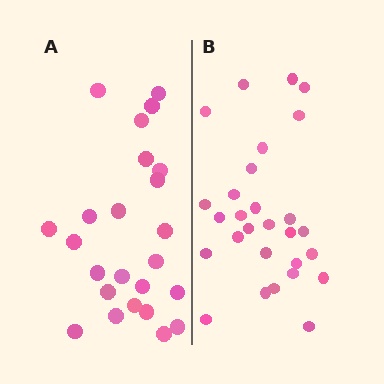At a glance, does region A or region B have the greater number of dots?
Region B (the right region) has more dots.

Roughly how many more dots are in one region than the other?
Region B has about 4 more dots than region A.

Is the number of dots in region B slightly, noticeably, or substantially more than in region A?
Region B has only slightly more — the two regions are fairly close. The ratio is roughly 1.2 to 1.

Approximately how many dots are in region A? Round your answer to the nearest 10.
About 20 dots. (The exact count is 24, which rounds to 20.)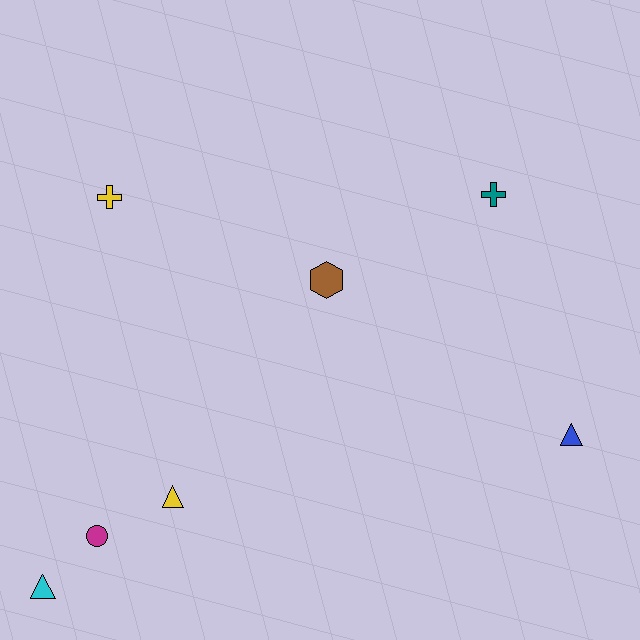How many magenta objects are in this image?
There is 1 magenta object.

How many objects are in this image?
There are 7 objects.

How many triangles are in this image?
There are 3 triangles.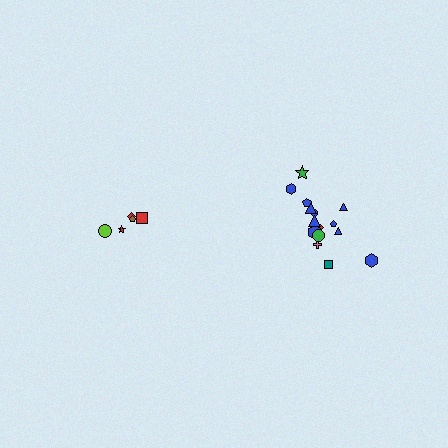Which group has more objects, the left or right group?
The right group.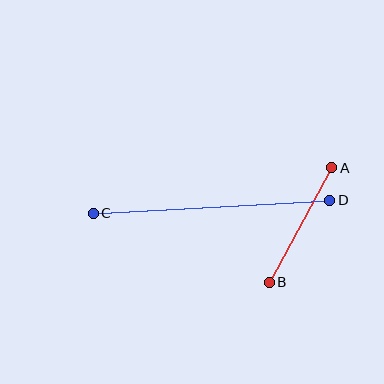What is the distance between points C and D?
The distance is approximately 237 pixels.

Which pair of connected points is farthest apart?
Points C and D are farthest apart.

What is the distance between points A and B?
The distance is approximately 130 pixels.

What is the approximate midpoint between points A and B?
The midpoint is at approximately (300, 225) pixels.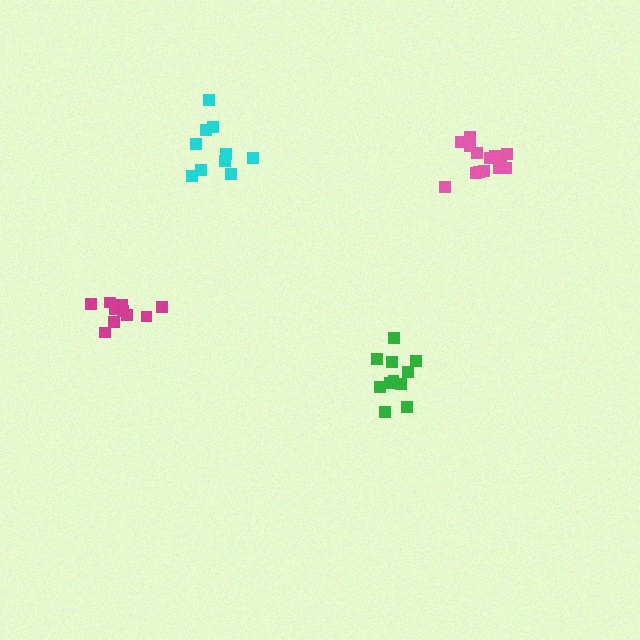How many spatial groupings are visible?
There are 4 spatial groupings.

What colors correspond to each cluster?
The clusters are colored: green, magenta, pink, cyan.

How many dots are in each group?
Group 1: 11 dots, Group 2: 10 dots, Group 3: 14 dots, Group 4: 10 dots (45 total).